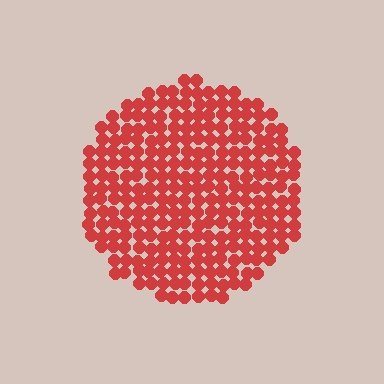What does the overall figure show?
The overall figure shows a circle.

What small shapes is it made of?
It is made of small circles.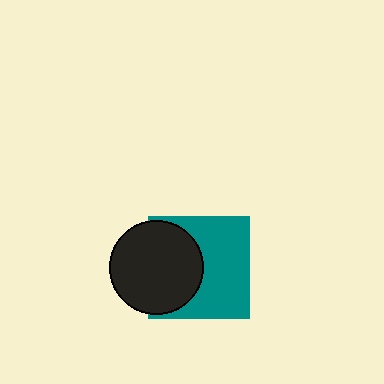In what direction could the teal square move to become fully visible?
The teal square could move right. That would shift it out from behind the black circle entirely.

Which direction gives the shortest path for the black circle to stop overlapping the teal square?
Moving left gives the shortest separation.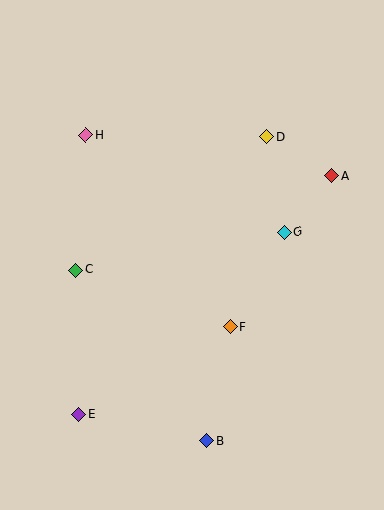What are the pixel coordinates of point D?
Point D is at (267, 136).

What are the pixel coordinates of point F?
Point F is at (231, 327).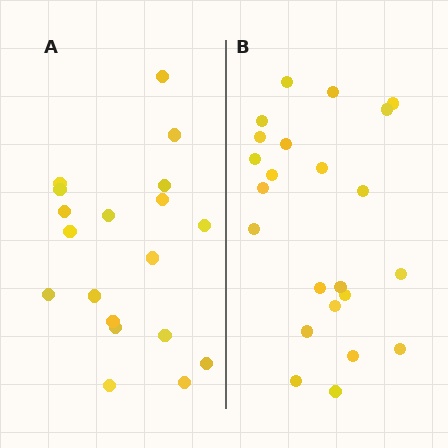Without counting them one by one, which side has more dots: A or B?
Region B (the right region) has more dots.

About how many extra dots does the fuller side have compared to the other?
Region B has about 4 more dots than region A.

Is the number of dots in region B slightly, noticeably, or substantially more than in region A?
Region B has only slightly more — the two regions are fairly close. The ratio is roughly 1.2 to 1.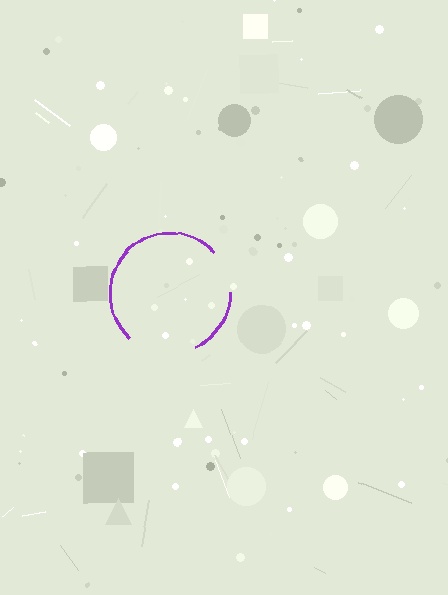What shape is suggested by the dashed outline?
The dashed outline suggests a circle.